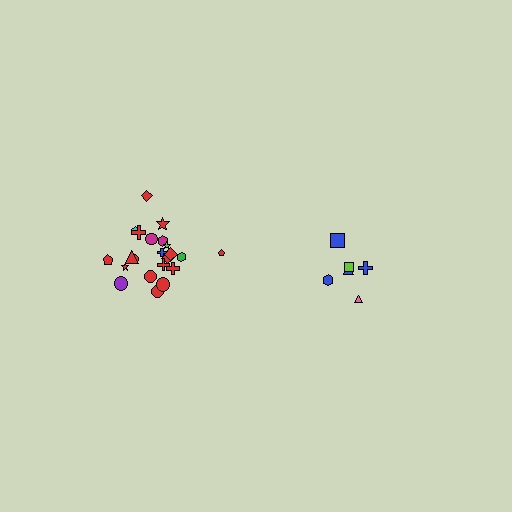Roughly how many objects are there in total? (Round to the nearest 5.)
Roughly 30 objects in total.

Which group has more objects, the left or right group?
The left group.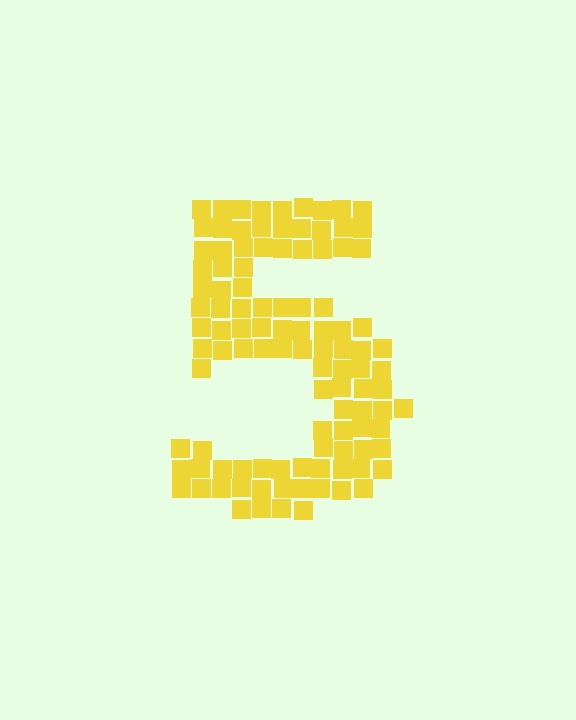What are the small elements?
The small elements are squares.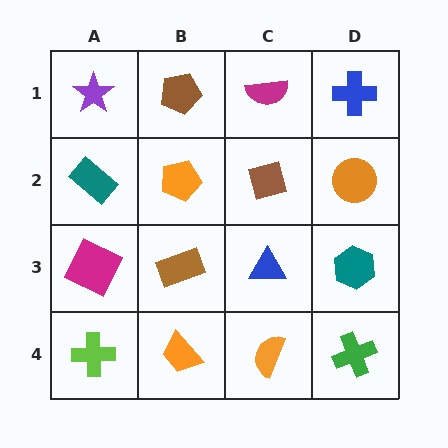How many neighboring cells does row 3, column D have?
3.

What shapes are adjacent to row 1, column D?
An orange circle (row 2, column D), a magenta semicircle (row 1, column C).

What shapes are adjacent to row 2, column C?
A magenta semicircle (row 1, column C), a blue triangle (row 3, column C), an orange pentagon (row 2, column B), an orange circle (row 2, column D).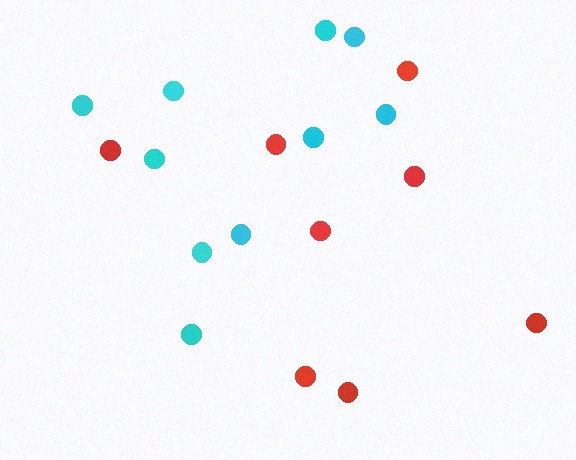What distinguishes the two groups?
There are 2 groups: one group of red circles (8) and one group of cyan circles (10).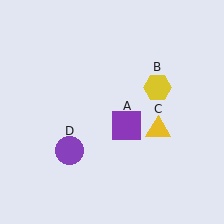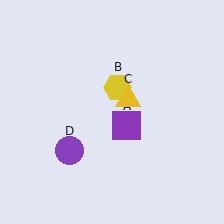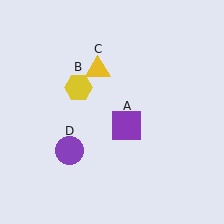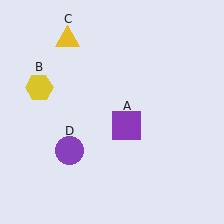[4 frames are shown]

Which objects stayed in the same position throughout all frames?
Purple square (object A) and purple circle (object D) remained stationary.